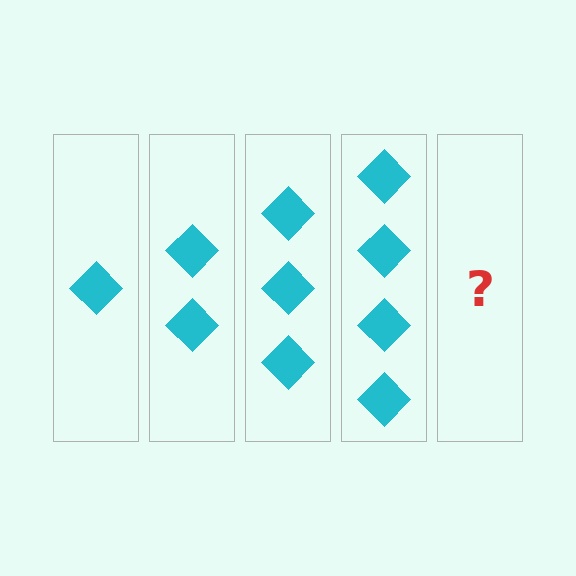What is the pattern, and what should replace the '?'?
The pattern is that each step adds one more diamond. The '?' should be 5 diamonds.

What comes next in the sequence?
The next element should be 5 diamonds.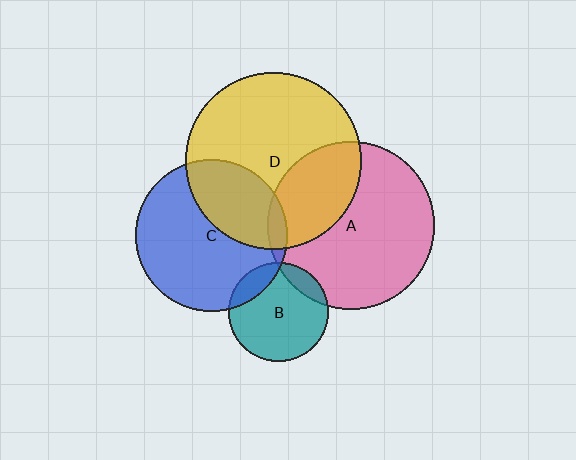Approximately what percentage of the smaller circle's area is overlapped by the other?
Approximately 10%.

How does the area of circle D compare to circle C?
Approximately 1.4 times.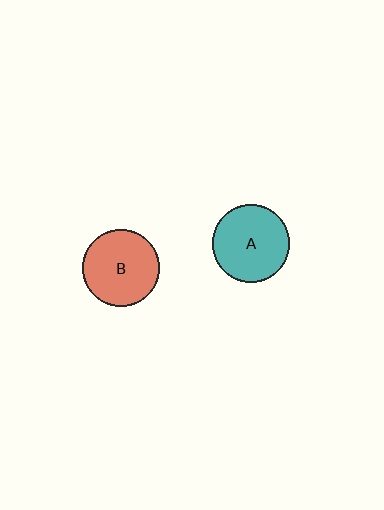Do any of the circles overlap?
No, none of the circles overlap.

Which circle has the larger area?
Circle A (teal).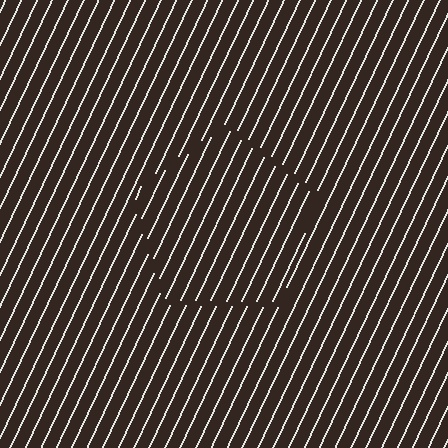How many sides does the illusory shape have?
5 sides — the line-ends trace a pentagon.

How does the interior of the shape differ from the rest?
The interior of the shape contains the same grating, shifted by half a period — the contour is defined by the phase discontinuity where line-ends from the inner and outer gratings abut.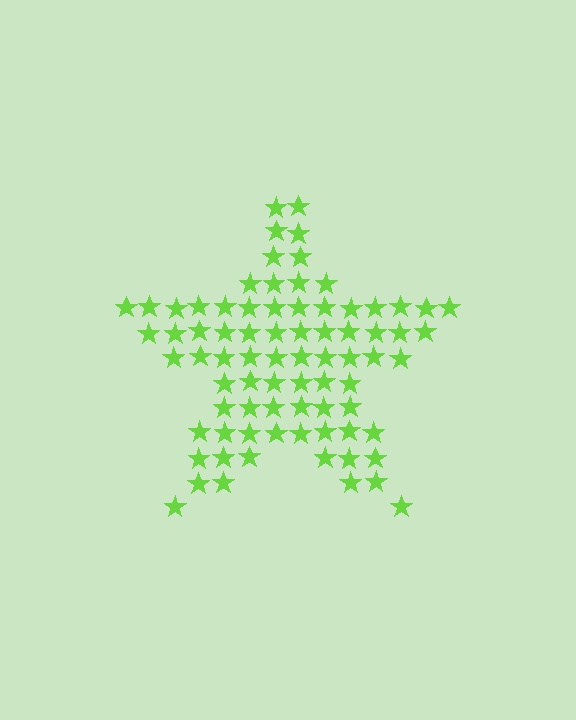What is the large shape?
The large shape is a star.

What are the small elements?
The small elements are stars.